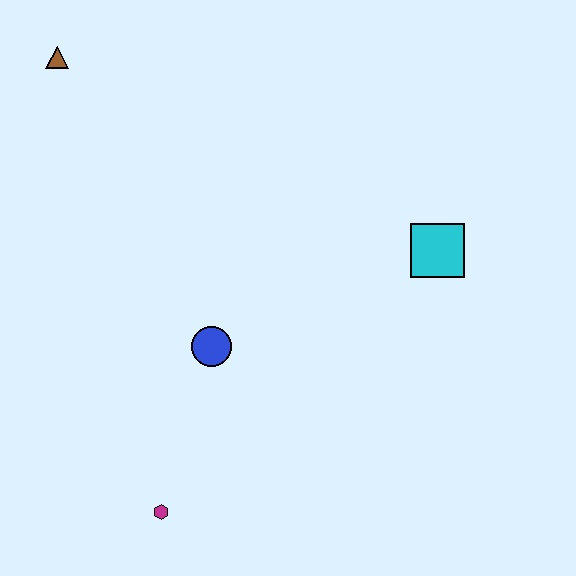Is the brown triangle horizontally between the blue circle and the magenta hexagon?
No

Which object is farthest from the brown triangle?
The magenta hexagon is farthest from the brown triangle.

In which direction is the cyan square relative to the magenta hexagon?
The cyan square is to the right of the magenta hexagon.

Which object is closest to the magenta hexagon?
The blue circle is closest to the magenta hexagon.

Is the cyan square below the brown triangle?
Yes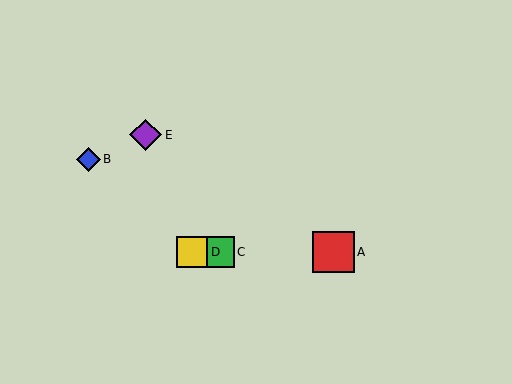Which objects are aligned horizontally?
Objects A, C, D are aligned horizontally.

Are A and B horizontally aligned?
No, A is at y≈252 and B is at y≈160.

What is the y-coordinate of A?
Object A is at y≈252.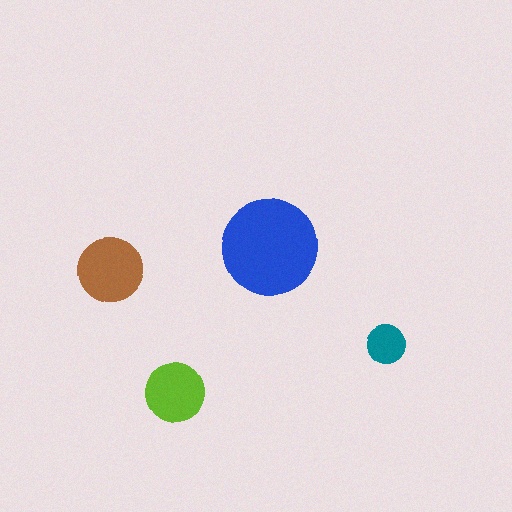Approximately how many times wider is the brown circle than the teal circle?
About 1.5 times wider.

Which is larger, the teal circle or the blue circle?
The blue one.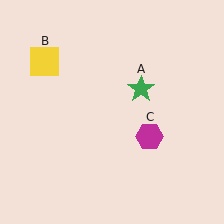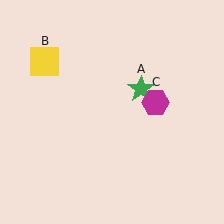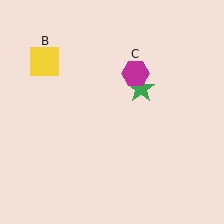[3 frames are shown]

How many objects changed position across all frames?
1 object changed position: magenta hexagon (object C).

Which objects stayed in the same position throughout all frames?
Green star (object A) and yellow square (object B) remained stationary.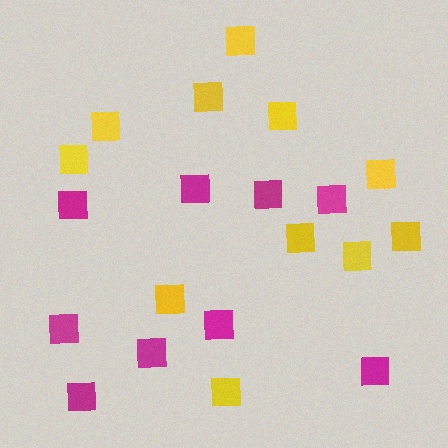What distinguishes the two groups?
There are 2 groups: one group of magenta squares (9) and one group of yellow squares (11).